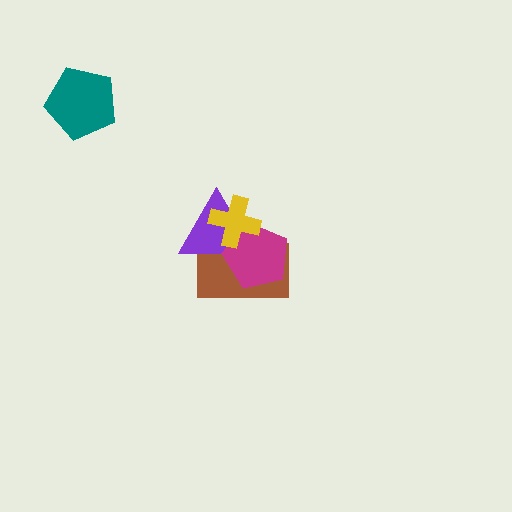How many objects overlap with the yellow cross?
3 objects overlap with the yellow cross.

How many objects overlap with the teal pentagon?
0 objects overlap with the teal pentagon.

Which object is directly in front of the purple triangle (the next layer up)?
The magenta pentagon is directly in front of the purple triangle.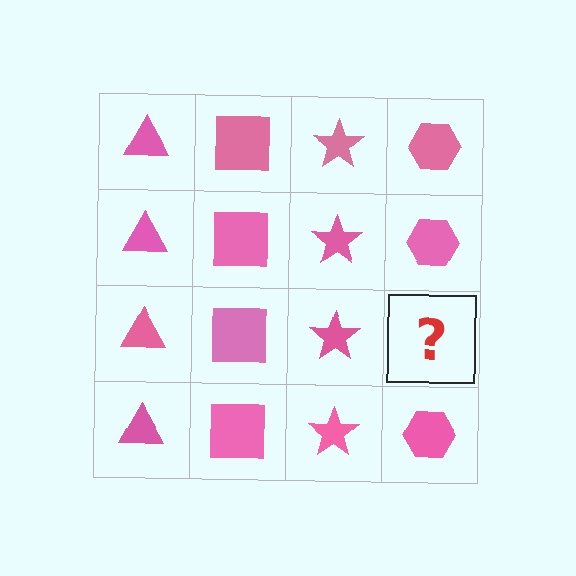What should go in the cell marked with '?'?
The missing cell should contain a pink hexagon.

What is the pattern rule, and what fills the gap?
The rule is that each column has a consistent shape. The gap should be filled with a pink hexagon.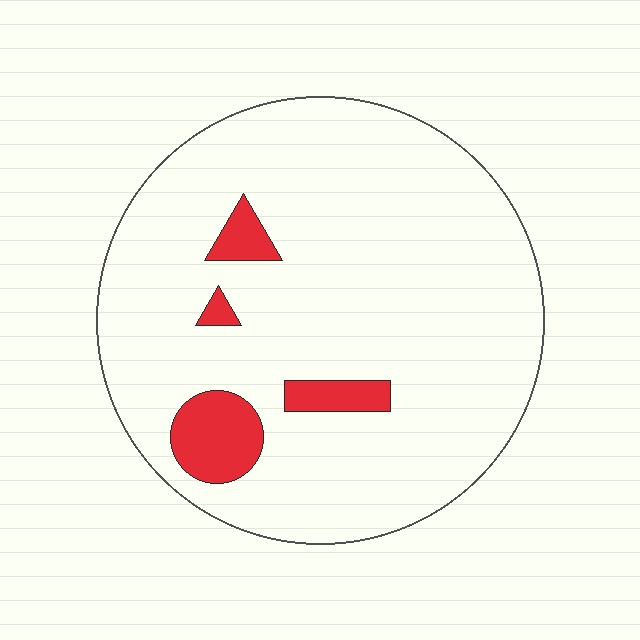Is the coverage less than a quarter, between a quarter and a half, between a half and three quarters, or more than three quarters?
Less than a quarter.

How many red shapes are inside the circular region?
4.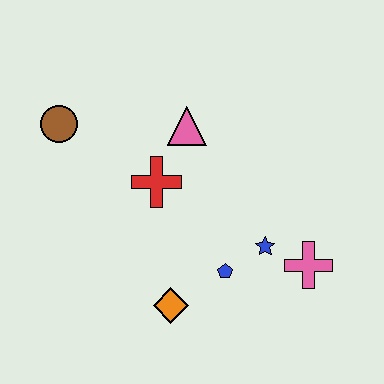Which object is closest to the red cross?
The pink triangle is closest to the red cross.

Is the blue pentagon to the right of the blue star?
No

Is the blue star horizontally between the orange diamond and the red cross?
No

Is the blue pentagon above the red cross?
No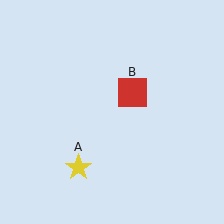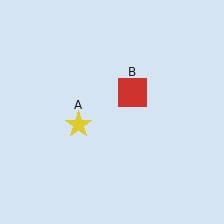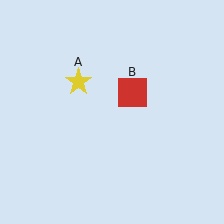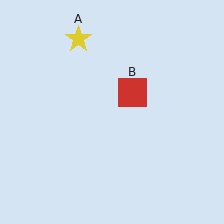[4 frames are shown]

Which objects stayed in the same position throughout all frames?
Red square (object B) remained stationary.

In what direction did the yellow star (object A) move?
The yellow star (object A) moved up.